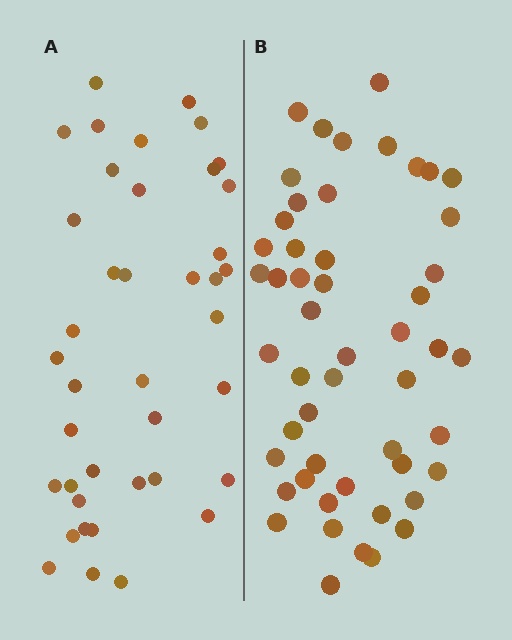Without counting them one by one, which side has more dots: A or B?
Region B (the right region) has more dots.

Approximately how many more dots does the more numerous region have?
Region B has roughly 12 or so more dots than region A.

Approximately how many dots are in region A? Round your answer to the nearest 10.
About 40 dots.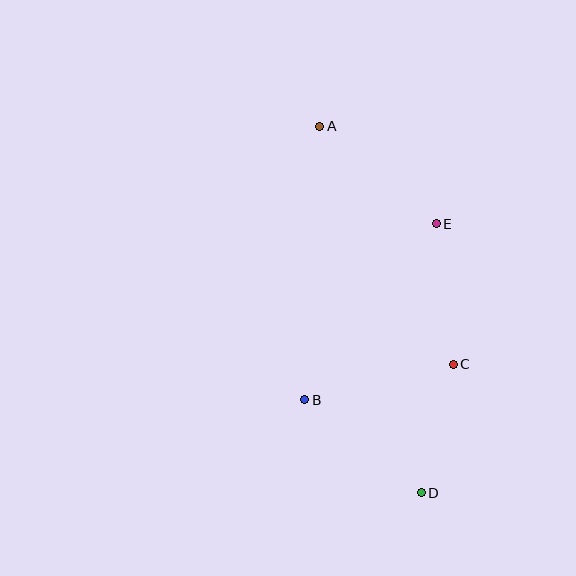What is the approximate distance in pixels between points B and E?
The distance between B and E is approximately 220 pixels.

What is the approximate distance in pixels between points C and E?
The distance between C and E is approximately 141 pixels.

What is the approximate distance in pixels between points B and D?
The distance between B and D is approximately 149 pixels.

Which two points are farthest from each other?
Points A and D are farthest from each other.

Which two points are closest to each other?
Points C and D are closest to each other.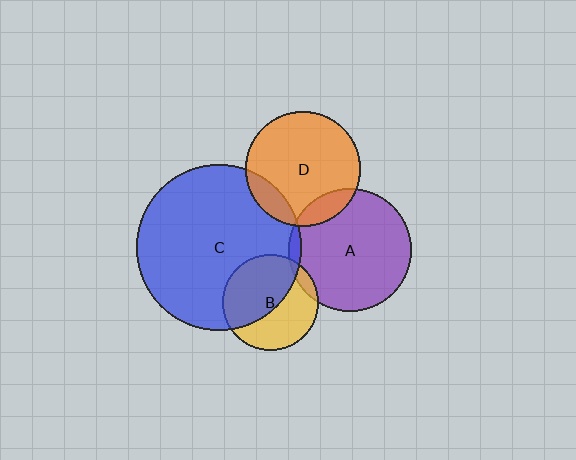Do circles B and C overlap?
Yes.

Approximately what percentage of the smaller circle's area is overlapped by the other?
Approximately 55%.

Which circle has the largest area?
Circle C (blue).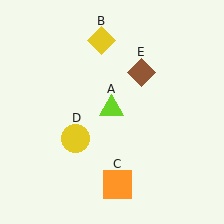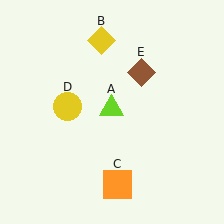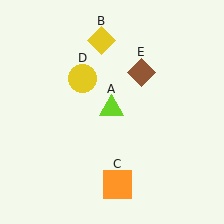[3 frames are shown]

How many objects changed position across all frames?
1 object changed position: yellow circle (object D).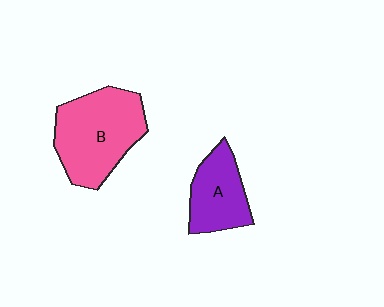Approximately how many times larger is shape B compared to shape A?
Approximately 1.6 times.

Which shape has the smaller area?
Shape A (purple).